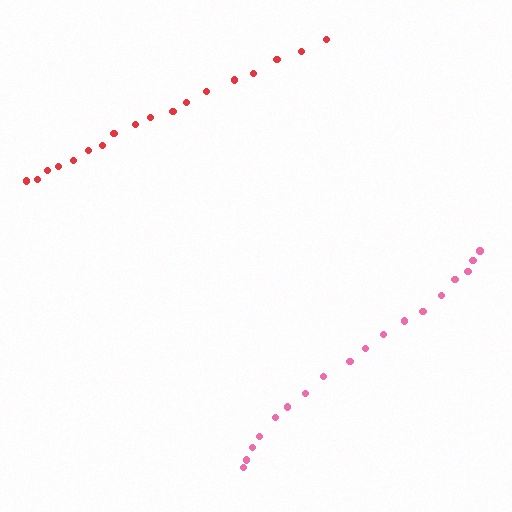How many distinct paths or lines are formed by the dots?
There are 2 distinct paths.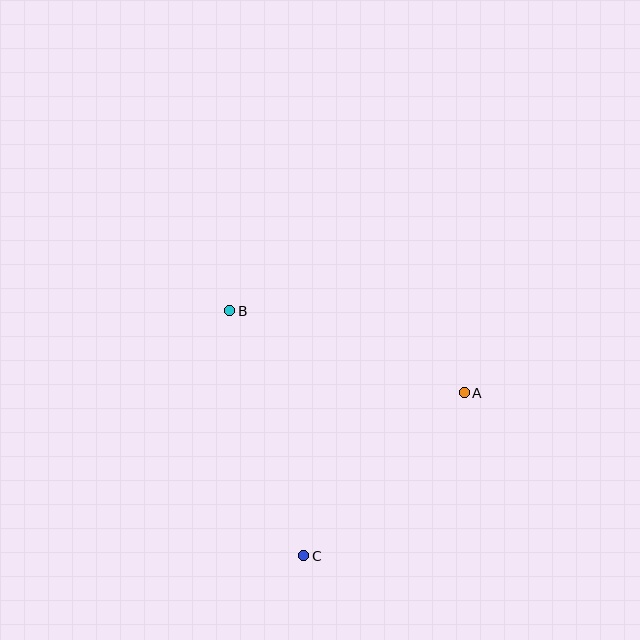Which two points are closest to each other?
Points A and C are closest to each other.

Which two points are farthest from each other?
Points B and C are farthest from each other.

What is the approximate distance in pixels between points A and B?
The distance between A and B is approximately 248 pixels.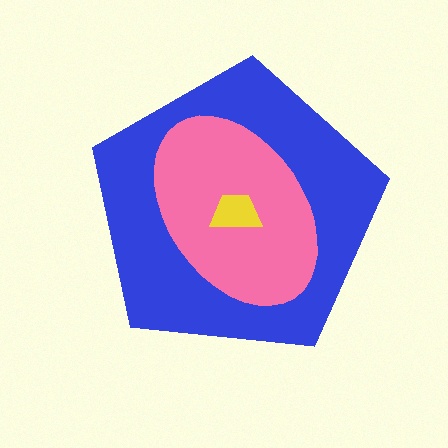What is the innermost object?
The yellow trapezoid.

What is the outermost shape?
The blue pentagon.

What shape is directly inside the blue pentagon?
The pink ellipse.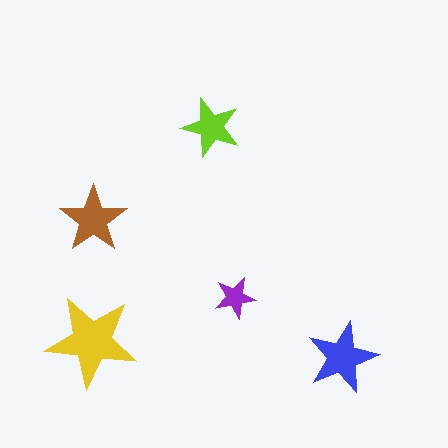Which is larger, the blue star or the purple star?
The blue one.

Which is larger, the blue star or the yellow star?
The yellow one.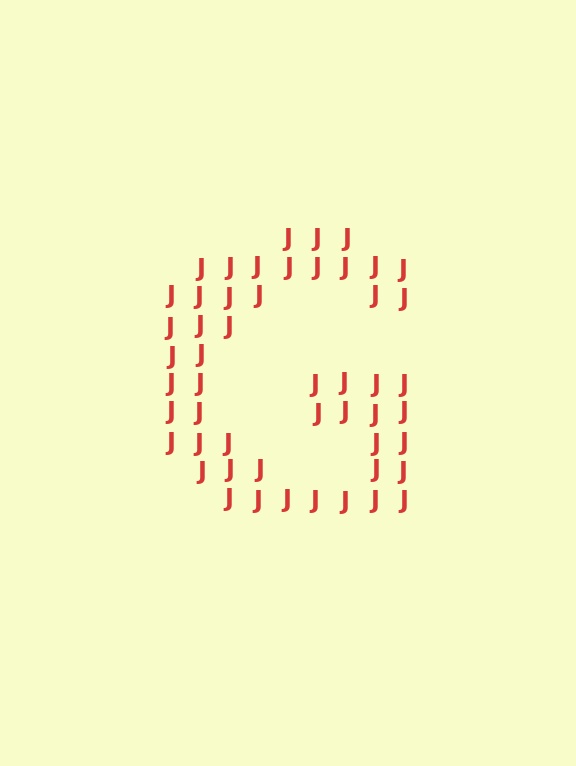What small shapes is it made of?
It is made of small letter J's.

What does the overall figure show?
The overall figure shows the letter G.